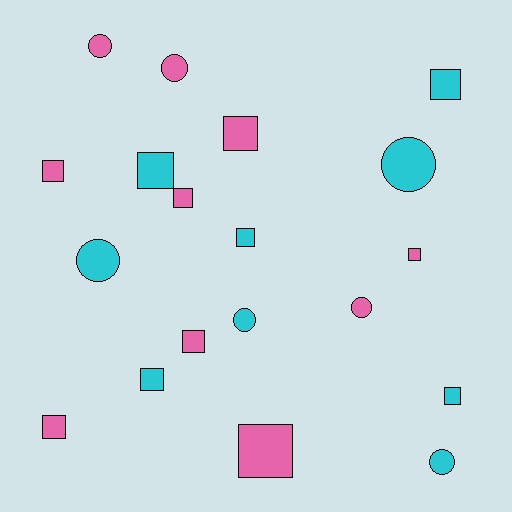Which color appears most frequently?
Pink, with 10 objects.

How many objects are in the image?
There are 19 objects.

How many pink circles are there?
There are 3 pink circles.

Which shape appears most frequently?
Square, with 12 objects.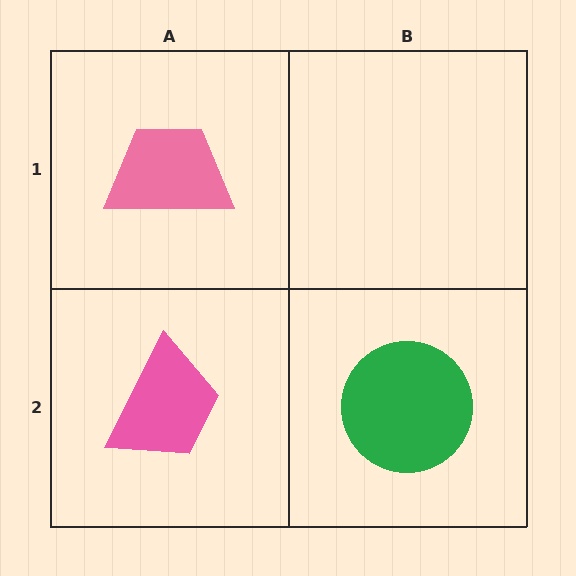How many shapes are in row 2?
2 shapes.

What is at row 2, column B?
A green circle.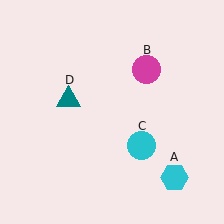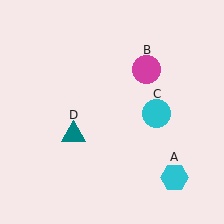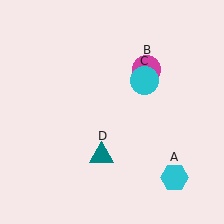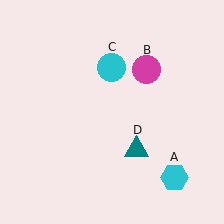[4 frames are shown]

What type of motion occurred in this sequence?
The cyan circle (object C), teal triangle (object D) rotated counterclockwise around the center of the scene.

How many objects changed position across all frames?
2 objects changed position: cyan circle (object C), teal triangle (object D).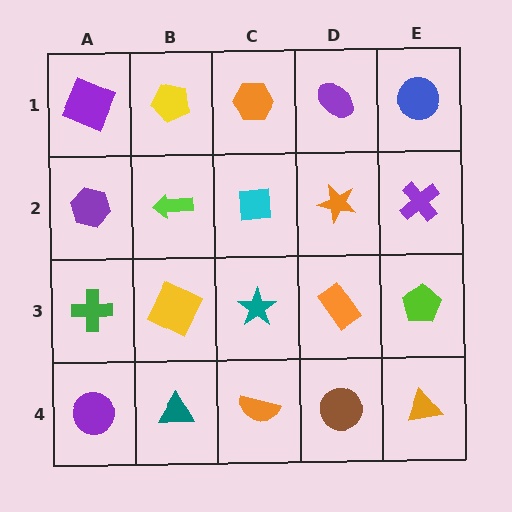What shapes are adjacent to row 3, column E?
A purple cross (row 2, column E), an orange triangle (row 4, column E), an orange rectangle (row 3, column D).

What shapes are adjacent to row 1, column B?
A lime arrow (row 2, column B), a purple square (row 1, column A), an orange hexagon (row 1, column C).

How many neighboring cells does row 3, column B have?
4.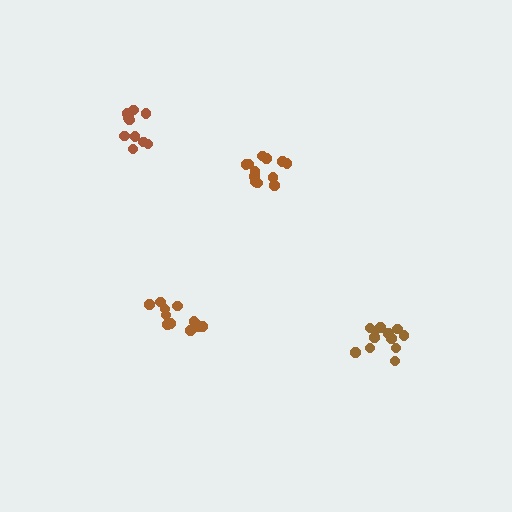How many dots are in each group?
Group 1: 10 dots, Group 2: 12 dots, Group 3: 12 dots, Group 4: 12 dots (46 total).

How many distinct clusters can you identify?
There are 4 distinct clusters.